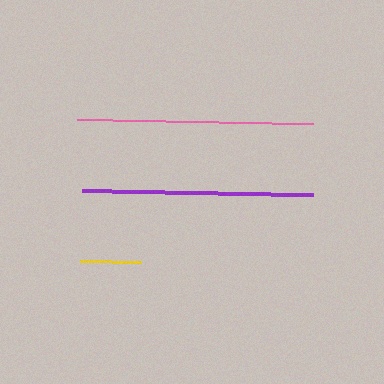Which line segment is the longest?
The pink line is the longest at approximately 237 pixels.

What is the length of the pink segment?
The pink segment is approximately 237 pixels long.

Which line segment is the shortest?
The yellow line is the shortest at approximately 61 pixels.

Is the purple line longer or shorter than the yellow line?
The purple line is longer than the yellow line.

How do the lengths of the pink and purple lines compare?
The pink and purple lines are approximately the same length.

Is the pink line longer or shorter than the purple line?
The pink line is longer than the purple line.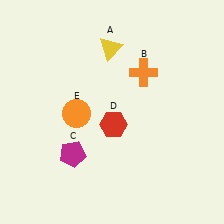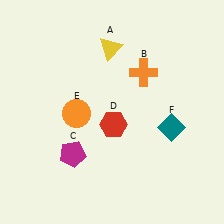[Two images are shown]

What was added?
A teal diamond (F) was added in Image 2.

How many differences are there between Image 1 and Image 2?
There is 1 difference between the two images.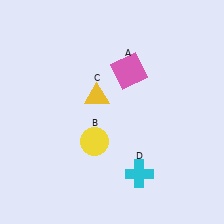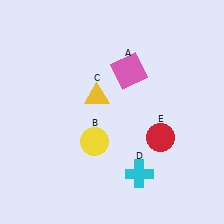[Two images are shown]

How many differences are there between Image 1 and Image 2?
There is 1 difference between the two images.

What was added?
A red circle (E) was added in Image 2.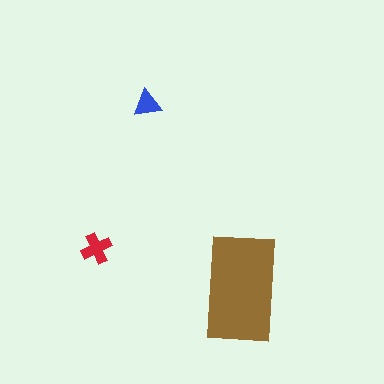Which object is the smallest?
The blue triangle.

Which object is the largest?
The brown rectangle.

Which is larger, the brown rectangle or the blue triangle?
The brown rectangle.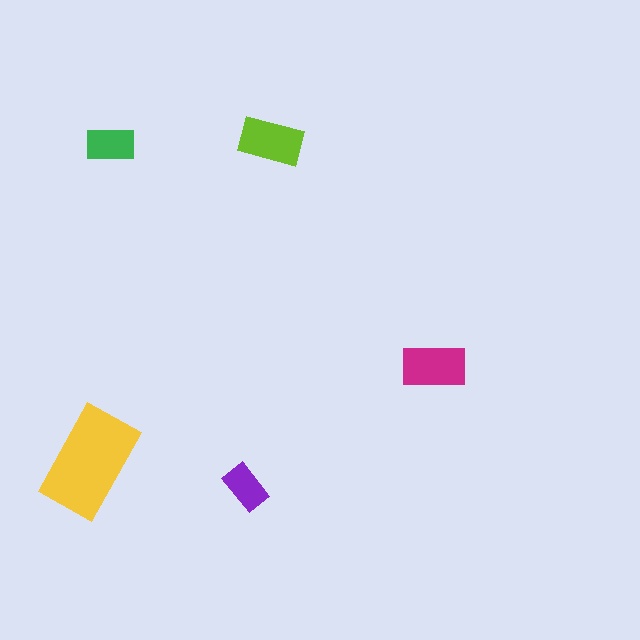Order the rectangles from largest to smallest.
the yellow one, the magenta one, the lime one, the green one, the purple one.